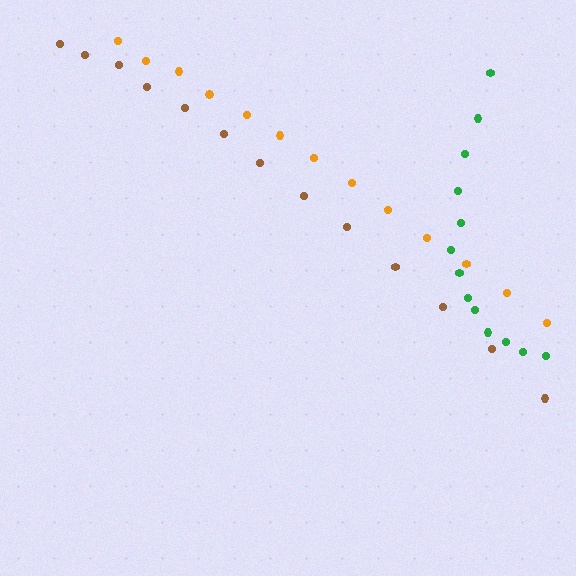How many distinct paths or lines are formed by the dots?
There are 3 distinct paths.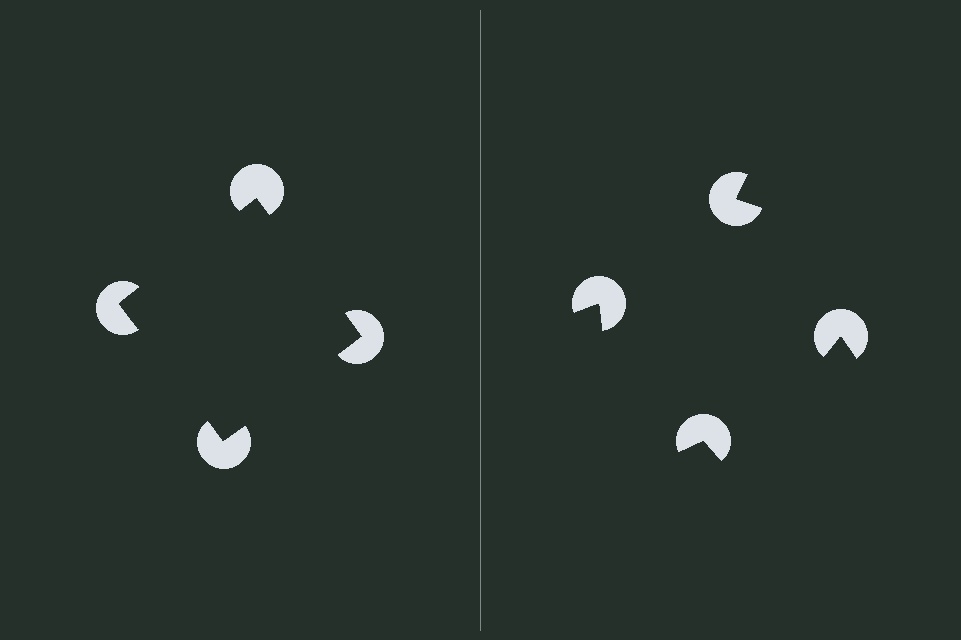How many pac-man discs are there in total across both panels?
8 — 4 on each side.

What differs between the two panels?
The pac-man discs are positioned identically on both sides; only the wedge orientations differ. On the left they align to a square; on the right they are misaligned.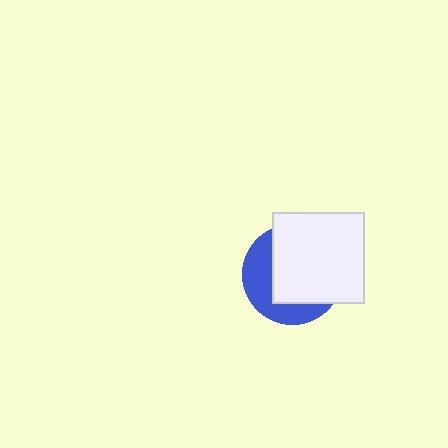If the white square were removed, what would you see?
You would see the complete blue circle.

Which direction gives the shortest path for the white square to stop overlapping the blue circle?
Moving toward the upper-right gives the shortest separation.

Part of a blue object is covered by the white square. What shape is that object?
It is a circle.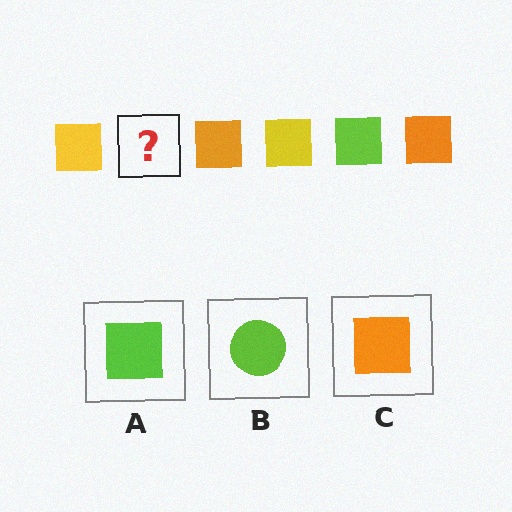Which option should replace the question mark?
Option A.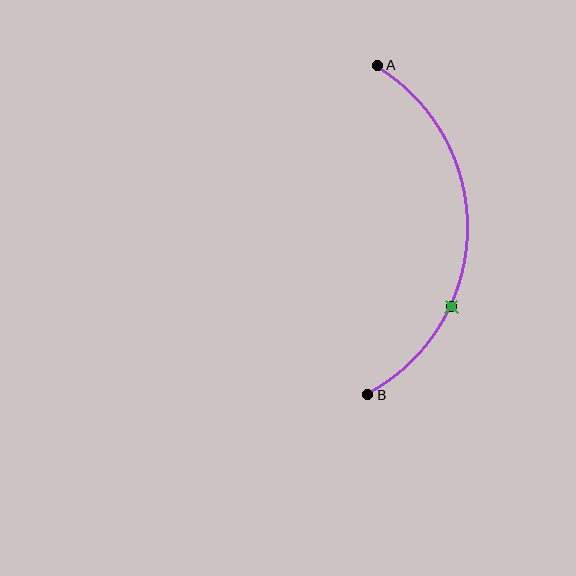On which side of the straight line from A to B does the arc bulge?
The arc bulges to the right of the straight line connecting A and B.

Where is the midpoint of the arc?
The arc midpoint is the point on the curve farthest from the straight line joining A and B. It sits to the right of that line.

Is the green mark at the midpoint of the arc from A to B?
No. The green mark lies on the arc but is closer to endpoint B. The arc midpoint would be at the point on the curve equidistant along the arc from both A and B.